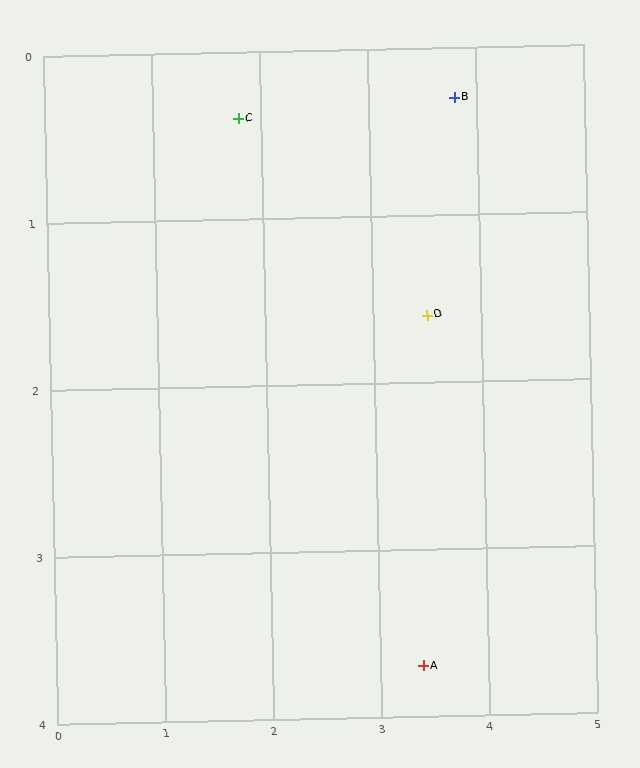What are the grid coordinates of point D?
Point D is at approximately (3.5, 1.6).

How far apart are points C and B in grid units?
Points C and B are about 2.0 grid units apart.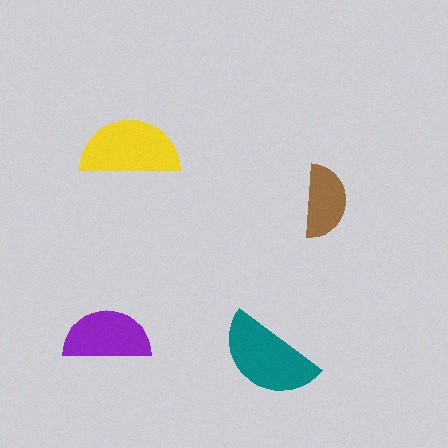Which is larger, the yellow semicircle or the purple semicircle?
The yellow one.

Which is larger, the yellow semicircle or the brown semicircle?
The yellow one.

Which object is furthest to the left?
The purple semicircle is leftmost.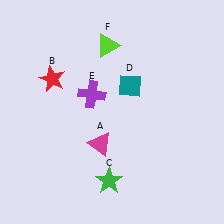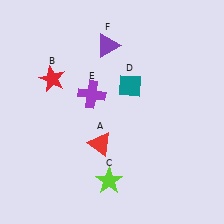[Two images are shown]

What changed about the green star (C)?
In Image 1, C is green. In Image 2, it changed to lime.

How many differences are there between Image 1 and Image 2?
There are 3 differences between the two images.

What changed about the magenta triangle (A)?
In Image 1, A is magenta. In Image 2, it changed to red.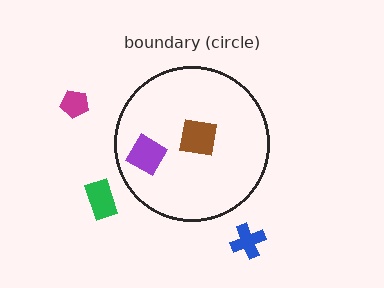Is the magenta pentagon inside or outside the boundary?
Outside.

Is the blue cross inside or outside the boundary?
Outside.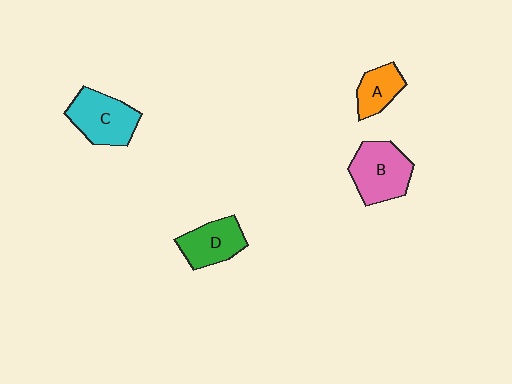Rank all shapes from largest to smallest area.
From largest to smallest: B (pink), C (cyan), D (green), A (orange).